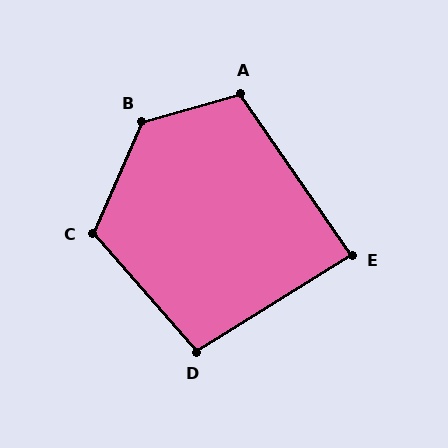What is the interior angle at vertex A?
Approximately 109 degrees (obtuse).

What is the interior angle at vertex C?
Approximately 115 degrees (obtuse).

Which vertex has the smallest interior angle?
E, at approximately 87 degrees.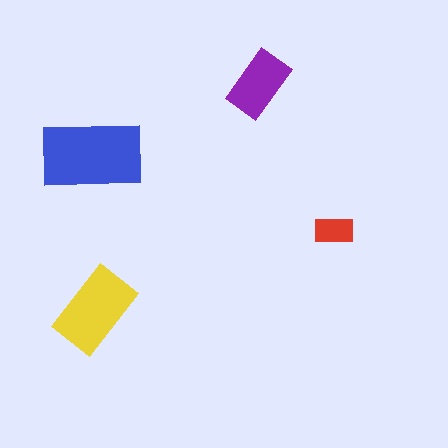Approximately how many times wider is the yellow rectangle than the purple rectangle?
About 1.5 times wider.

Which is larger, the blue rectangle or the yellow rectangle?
The blue one.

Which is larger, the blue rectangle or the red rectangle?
The blue one.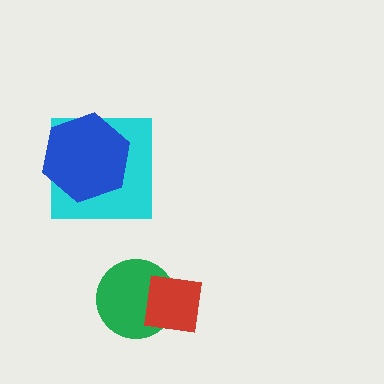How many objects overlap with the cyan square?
1 object overlaps with the cyan square.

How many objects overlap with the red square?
1 object overlaps with the red square.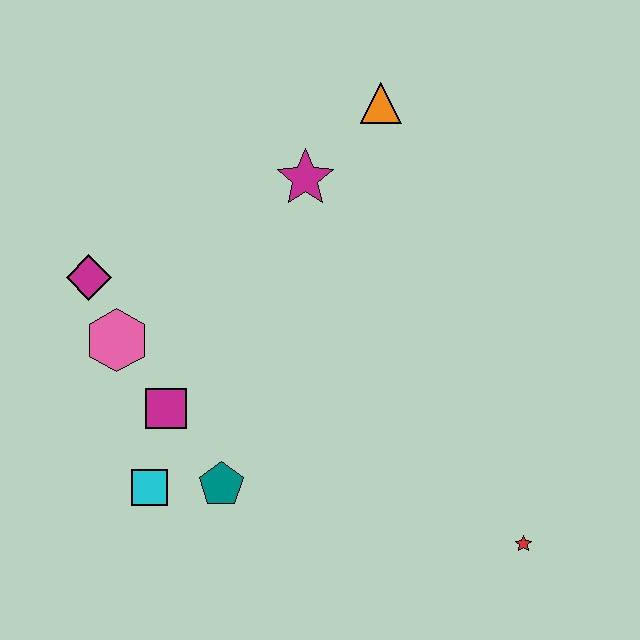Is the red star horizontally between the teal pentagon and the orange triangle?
No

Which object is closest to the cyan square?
The teal pentagon is closest to the cyan square.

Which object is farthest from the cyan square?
The orange triangle is farthest from the cyan square.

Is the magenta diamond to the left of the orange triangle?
Yes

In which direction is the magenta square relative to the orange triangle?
The magenta square is below the orange triangle.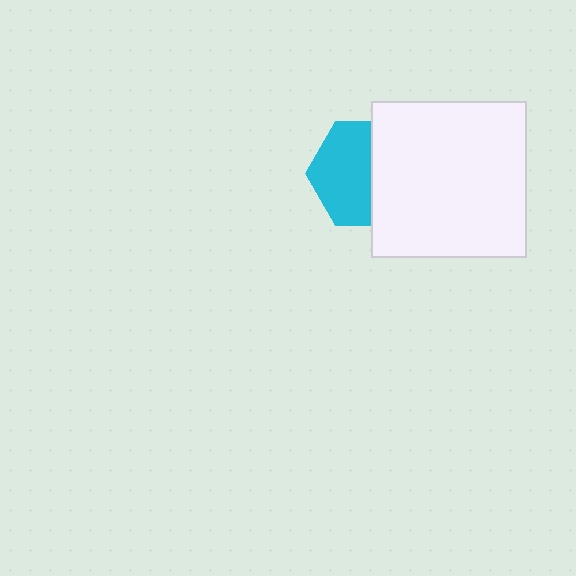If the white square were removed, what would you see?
You would see the complete cyan hexagon.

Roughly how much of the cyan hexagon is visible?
About half of it is visible (roughly 57%).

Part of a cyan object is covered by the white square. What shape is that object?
It is a hexagon.